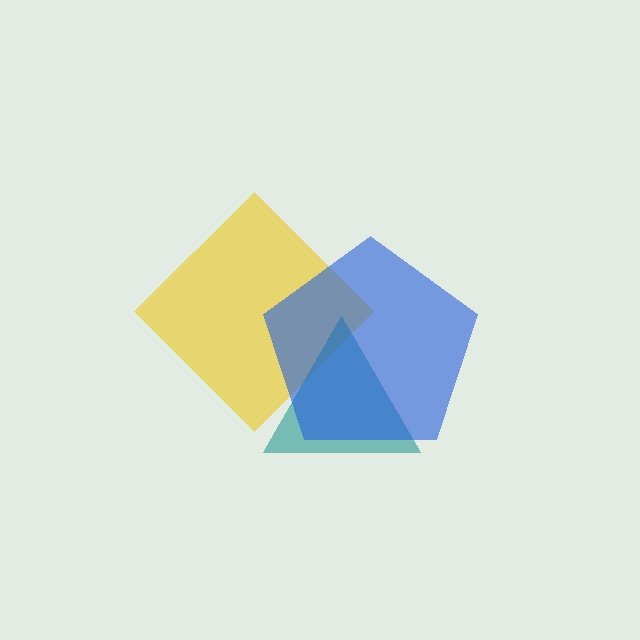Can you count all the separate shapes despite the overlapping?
Yes, there are 3 separate shapes.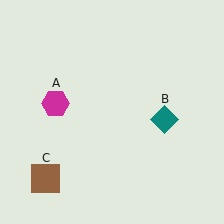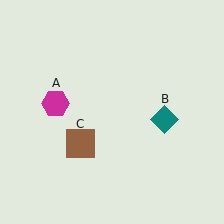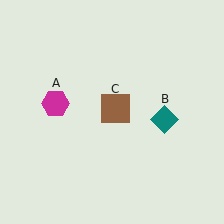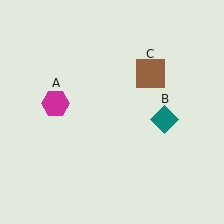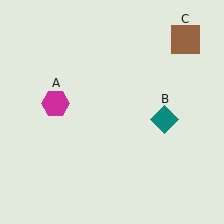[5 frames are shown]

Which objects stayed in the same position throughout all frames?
Magenta hexagon (object A) and teal diamond (object B) remained stationary.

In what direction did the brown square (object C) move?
The brown square (object C) moved up and to the right.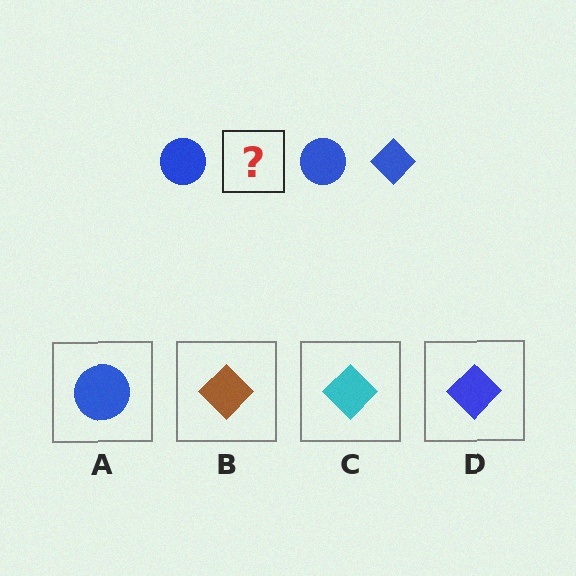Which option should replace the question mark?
Option D.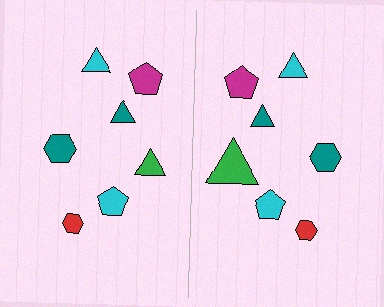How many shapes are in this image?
There are 14 shapes in this image.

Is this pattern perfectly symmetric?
No, the pattern is not perfectly symmetric. The green triangle on the right side has a different size than its mirror counterpart.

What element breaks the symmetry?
The green triangle on the right side has a different size than its mirror counterpart.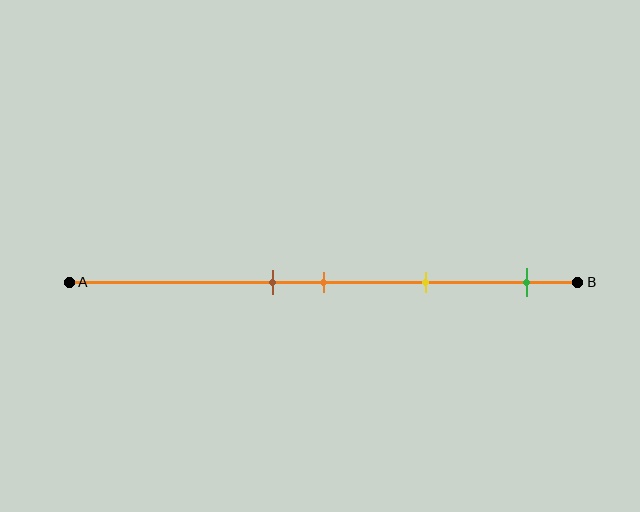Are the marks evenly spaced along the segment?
No, the marks are not evenly spaced.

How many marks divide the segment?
There are 4 marks dividing the segment.